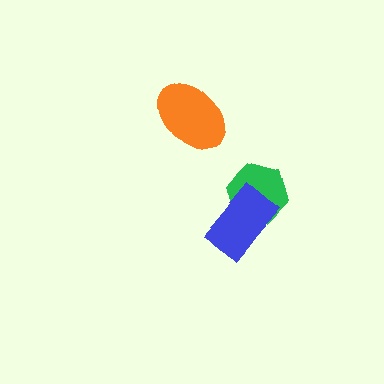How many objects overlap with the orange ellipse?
0 objects overlap with the orange ellipse.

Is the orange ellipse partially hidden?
No, no other shape covers it.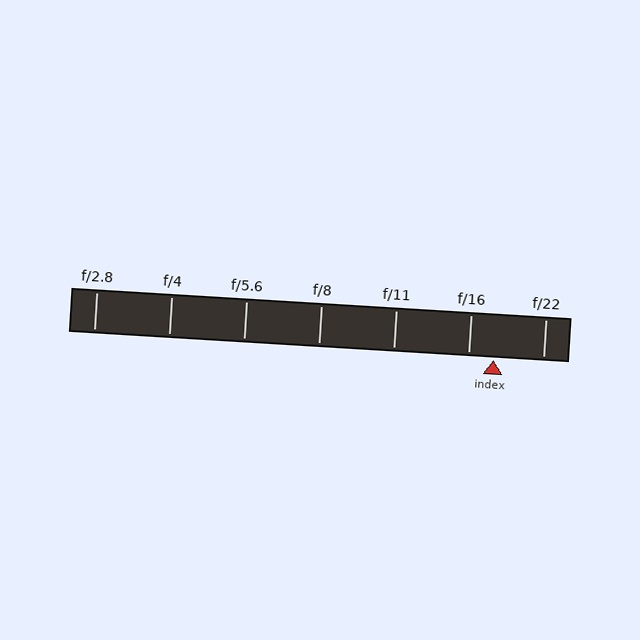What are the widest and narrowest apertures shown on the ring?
The widest aperture shown is f/2.8 and the narrowest is f/22.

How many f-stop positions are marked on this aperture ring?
There are 7 f-stop positions marked.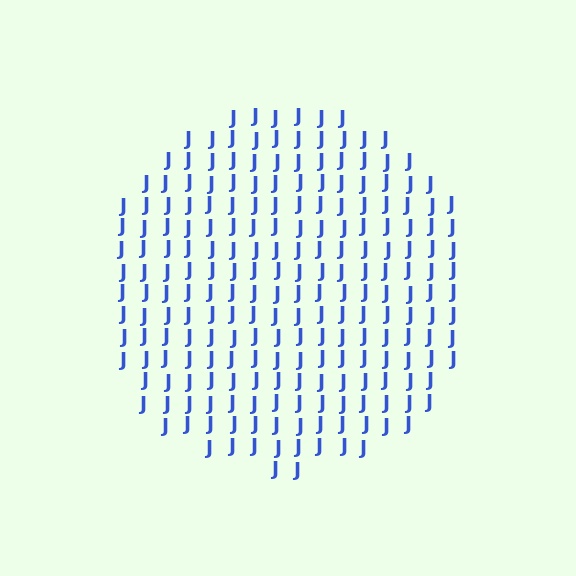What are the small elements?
The small elements are letter J's.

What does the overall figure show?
The overall figure shows a circle.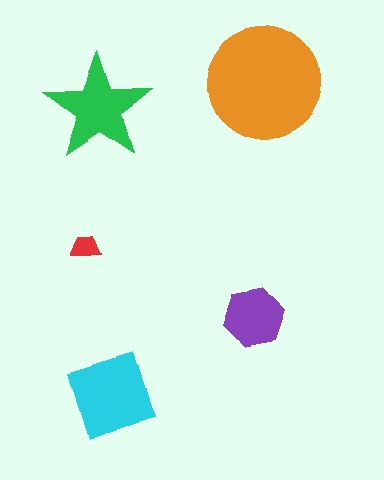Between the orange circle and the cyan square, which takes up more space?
The orange circle.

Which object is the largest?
The orange circle.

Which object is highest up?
The orange circle is topmost.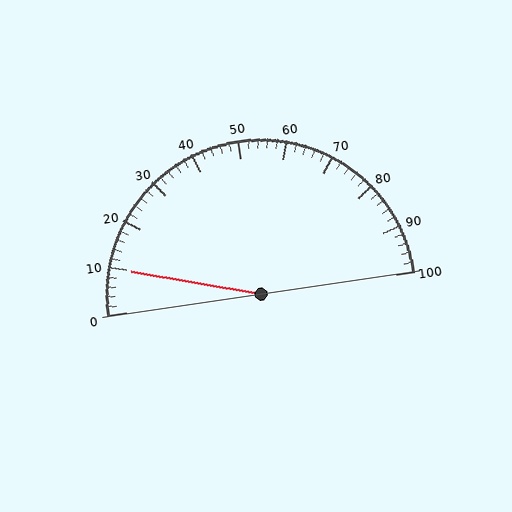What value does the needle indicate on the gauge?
The needle indicates approximately 10.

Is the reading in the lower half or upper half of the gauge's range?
The reading is in the lower half of the range (0 to 100).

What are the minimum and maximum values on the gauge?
The gauge ranges from 0 to 100.